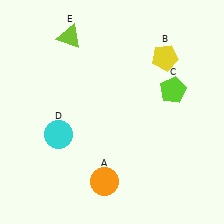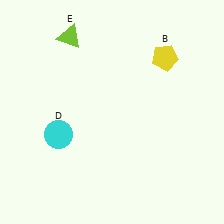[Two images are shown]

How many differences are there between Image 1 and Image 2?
There are 2 differences between the two images.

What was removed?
The lime pentagon (C), the orange circle (A) were removed in Image 2.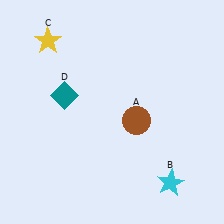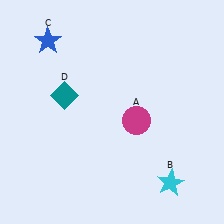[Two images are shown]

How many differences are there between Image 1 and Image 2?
There are 2 differences between the two images.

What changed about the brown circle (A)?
In Image 1, A is brown. In Image 2, it changed to magenta.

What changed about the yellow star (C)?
In Image 1, C is yellow. In Image 2, it changed to blue.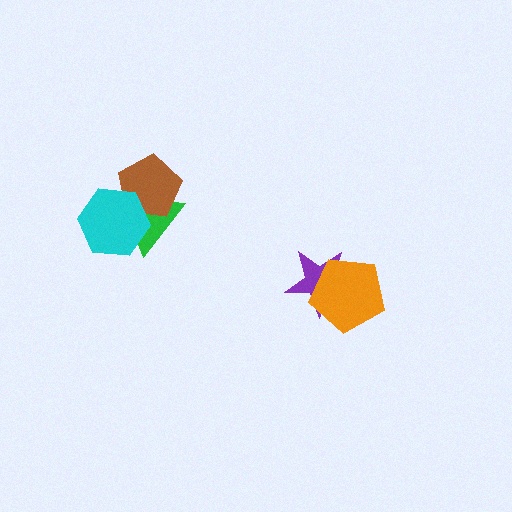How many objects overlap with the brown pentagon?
2 objects overlap with the brown pentagon.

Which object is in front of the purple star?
The orange pentagon is in front of the purple star.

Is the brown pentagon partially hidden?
Yes, it is partially covered by another shape.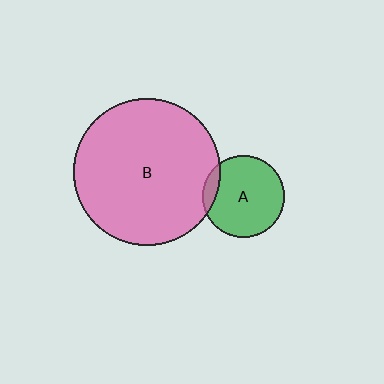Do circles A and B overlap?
Yes.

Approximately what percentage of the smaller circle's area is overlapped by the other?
Approximately 10%.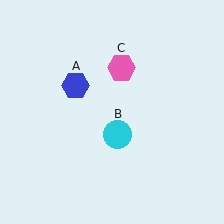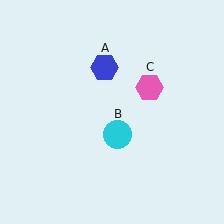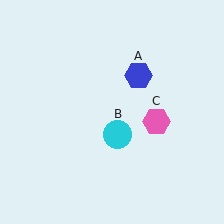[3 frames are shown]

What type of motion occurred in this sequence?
The blue hexagon (object A), pink hexagon (object C) rotated clockwise around the center of the scene.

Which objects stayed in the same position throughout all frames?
Cyan circle (object B) remained stationary.